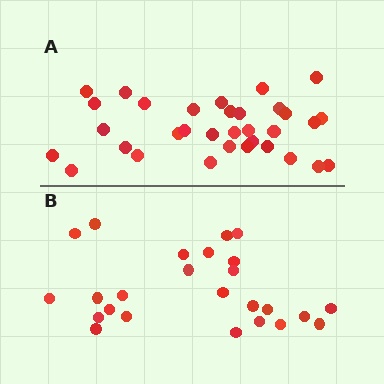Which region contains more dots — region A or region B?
Region A (the top region) has more dots.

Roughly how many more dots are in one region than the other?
Region A has roughly 8 or so more dots than region B.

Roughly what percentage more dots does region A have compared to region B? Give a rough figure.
About 30% more.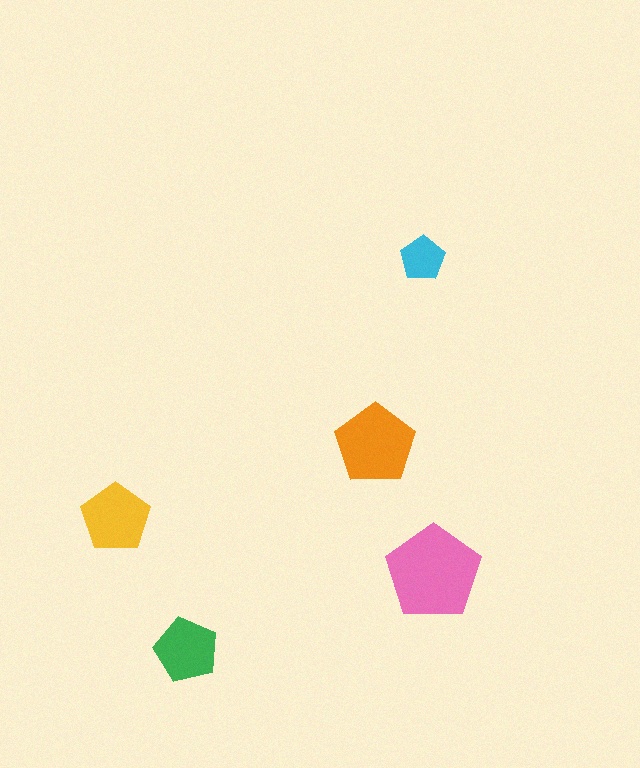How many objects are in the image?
There are 5 objects in the image.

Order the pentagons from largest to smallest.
the pink one, the orange one, the yellow one, the green one, the cyan one.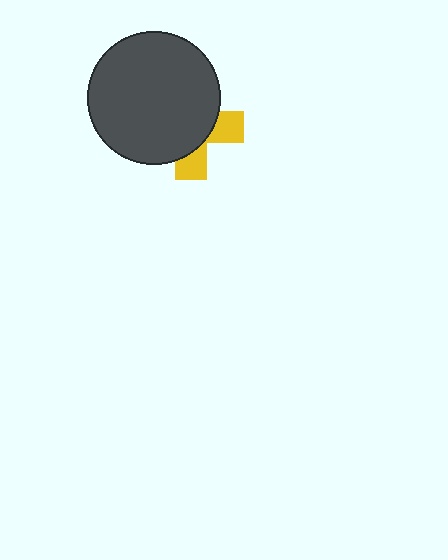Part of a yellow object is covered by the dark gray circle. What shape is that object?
It is a cross.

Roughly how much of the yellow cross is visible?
A small part of it is visible (roughly 32%).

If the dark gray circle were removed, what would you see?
You would see the complete yellow cross.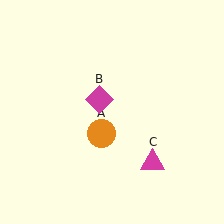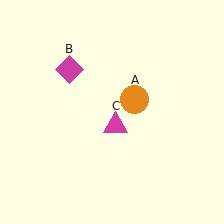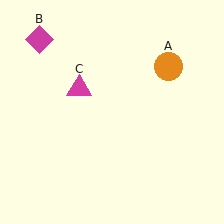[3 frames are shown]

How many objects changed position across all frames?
3 objects changed position: orange circle (object A), magenta diamond (object B), magenta triangle (object C).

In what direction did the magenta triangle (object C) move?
The magenta triangle (object C) moved up and to the left.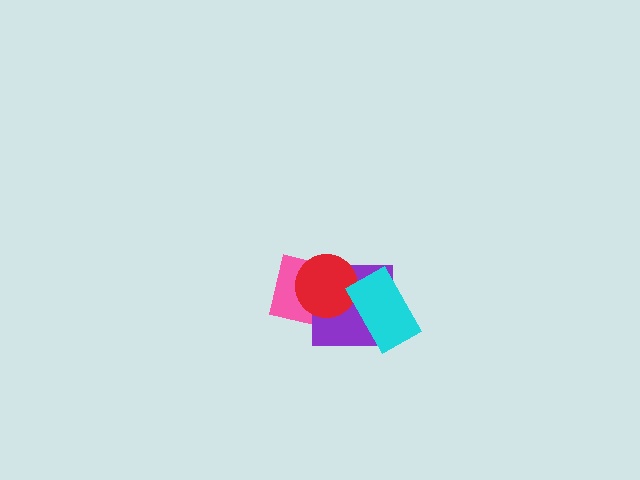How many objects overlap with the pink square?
2 objects overlap with the pink square.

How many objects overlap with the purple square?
3 objects overlap with the purple square.